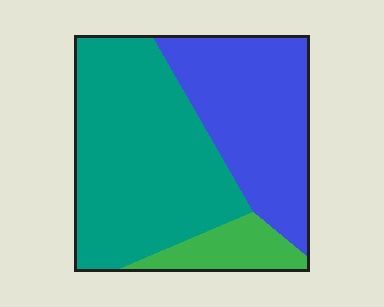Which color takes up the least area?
Green, at roughly 10%.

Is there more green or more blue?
Blue.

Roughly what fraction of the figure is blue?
Blue takes up about three eighths (3/8) of the figure.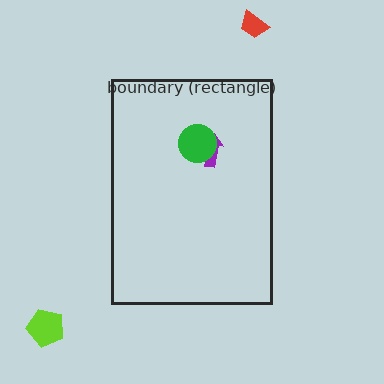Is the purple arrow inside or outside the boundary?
Inside.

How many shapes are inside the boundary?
2 inside, 2 outside.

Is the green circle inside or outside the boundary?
Inside.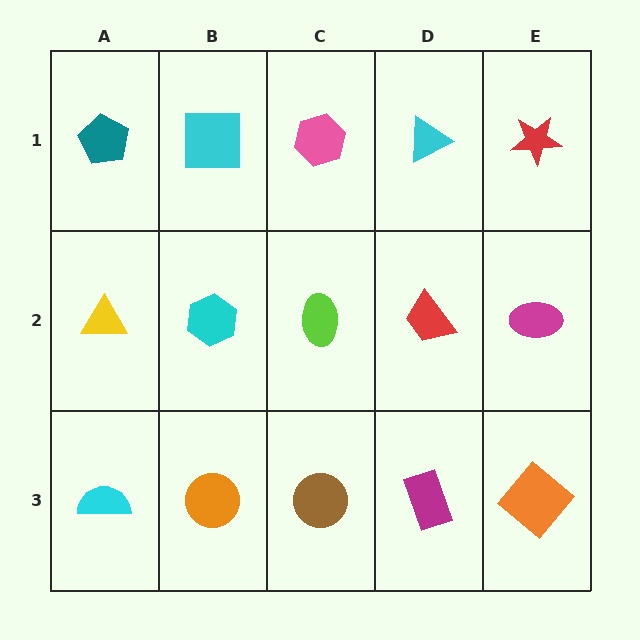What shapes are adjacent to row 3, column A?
A yellow triangle (row 2, column A), an orange circle (row 3, column B).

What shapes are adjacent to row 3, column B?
A cyan hexagon (row 2, column B), a cyan semicircle (row 3, column A), a brown circle (row 3, column C).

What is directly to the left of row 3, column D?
A brown circle.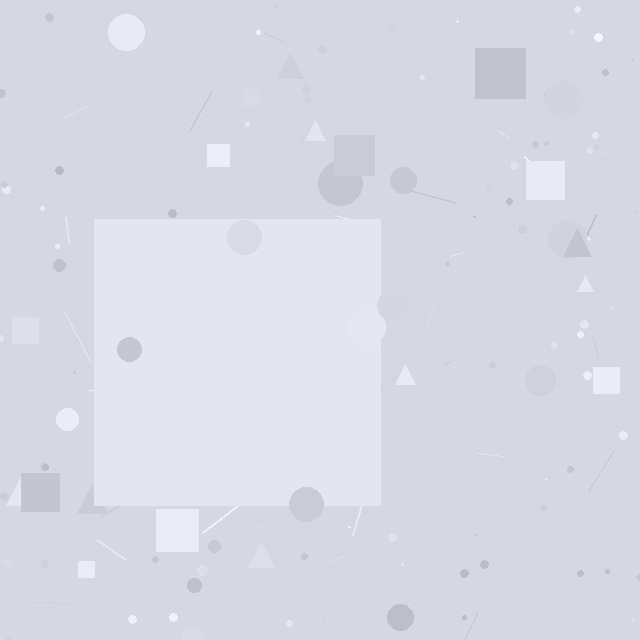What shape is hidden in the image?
A square is hidden in the image.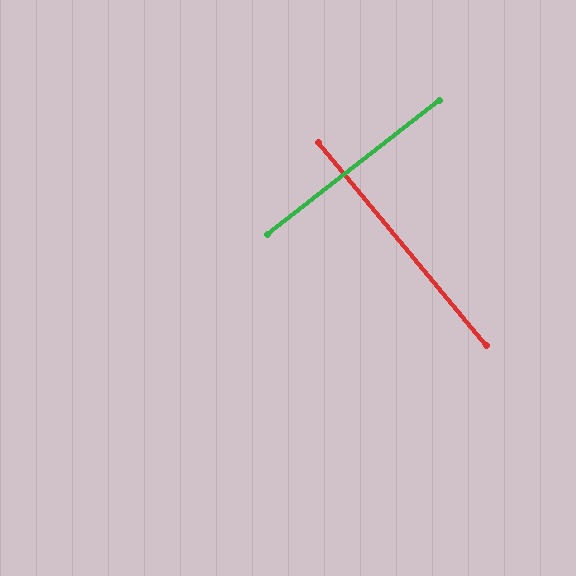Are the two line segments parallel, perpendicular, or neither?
Perpendicular — they meet at approximately 88°.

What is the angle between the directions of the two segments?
Approximately 88 degrees.